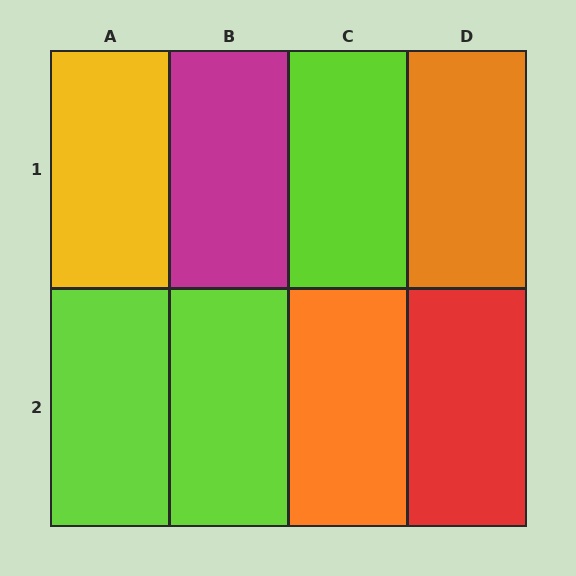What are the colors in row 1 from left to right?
Yellow, magenta, lime, orange.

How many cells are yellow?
1 cell is yellow.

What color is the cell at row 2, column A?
Lime.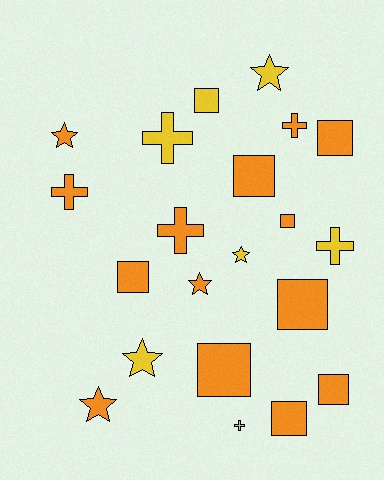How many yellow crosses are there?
There are 3 yellow crosses.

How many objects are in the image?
There are 21 objects.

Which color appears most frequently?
Orange, with 14 objects.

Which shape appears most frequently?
Square, with 9 objects.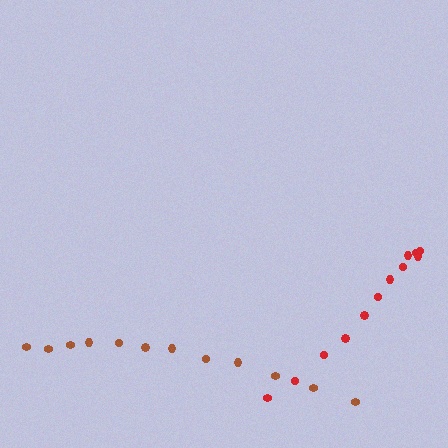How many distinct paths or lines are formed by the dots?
There are 2 distinct paths.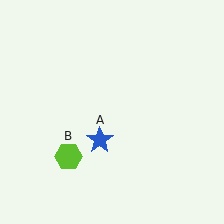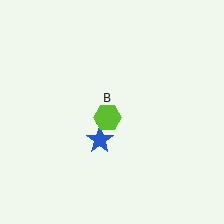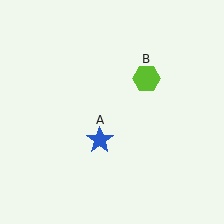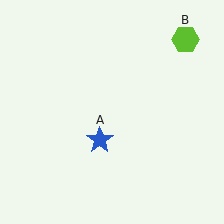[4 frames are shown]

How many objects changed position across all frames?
1 object changed position: lime hexagon (object B).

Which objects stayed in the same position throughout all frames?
Blue star (object A) remained stationary.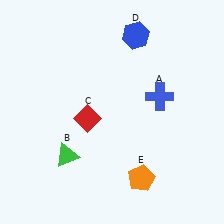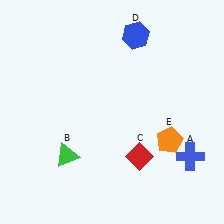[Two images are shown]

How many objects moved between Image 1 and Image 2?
3 objects moved between the two images.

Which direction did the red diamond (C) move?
The red diamond (C) moved right.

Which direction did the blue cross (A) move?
The blue cross (A) moved down.